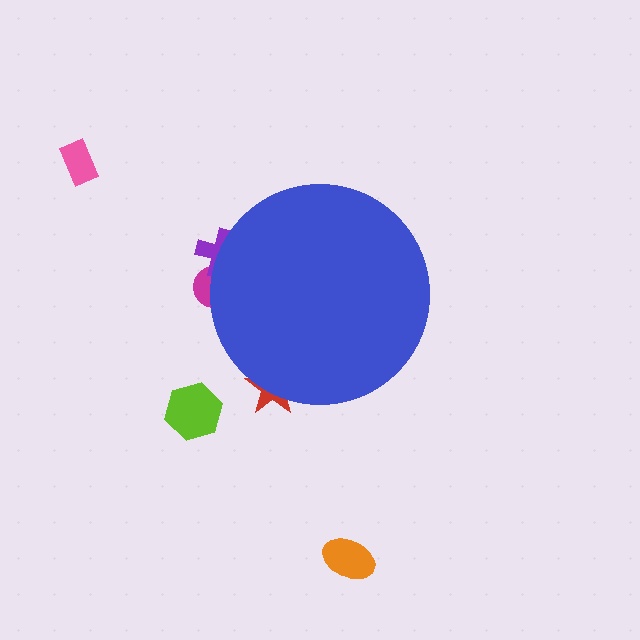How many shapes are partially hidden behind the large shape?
3 shapes are partially hidden.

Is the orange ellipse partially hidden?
No, the orange ellipse is fully visible.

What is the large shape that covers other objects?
A blue circle.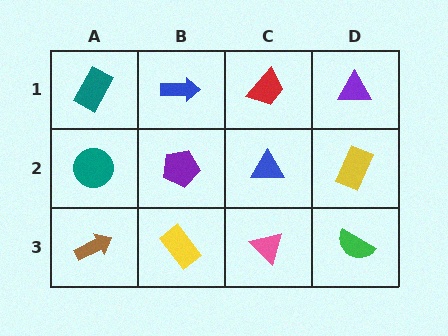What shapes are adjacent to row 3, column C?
A blue triangle (row 2, column C), a yellow rectangle (row 3, column B), a green semicircle (row 3, column D).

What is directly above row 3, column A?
A teal circle.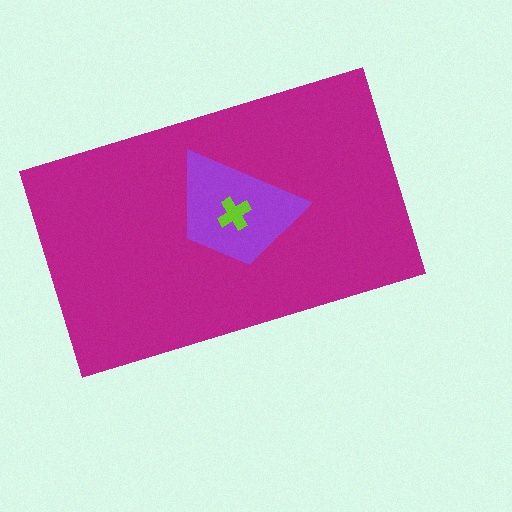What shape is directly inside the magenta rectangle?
The purple trapezoid.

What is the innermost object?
The lime cross.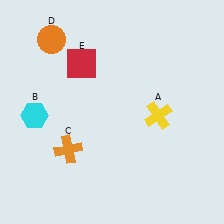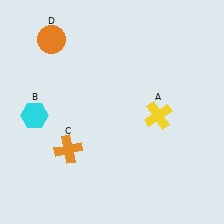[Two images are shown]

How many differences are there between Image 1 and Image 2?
There is 1 difference between the two images.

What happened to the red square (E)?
The red square (E) was removed in Image 2. It was in the top-left area of Image 1.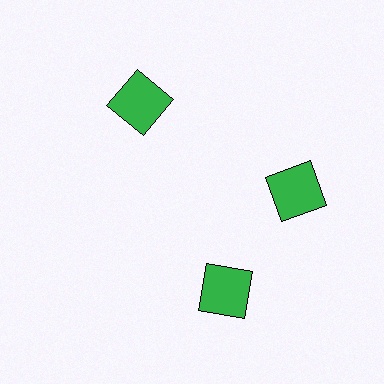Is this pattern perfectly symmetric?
No. The 3 green squares are arranged in a ring, but one element near the 7 o'clock position is rotated out of alignment along the ring, breaking the 3-fold rotational symmetry.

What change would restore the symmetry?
The symmetry would be restored by rotating it back into even spacing with its neighbors so that all 3 squares sit at equal angles and equal distance from the center.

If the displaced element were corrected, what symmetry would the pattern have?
It would have 3-fold rotational symmetry — the pattern would map onto itself every 120 degrees.